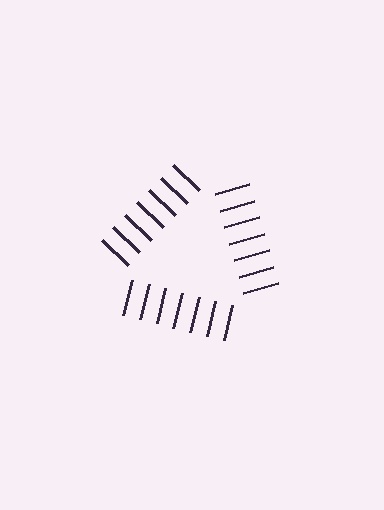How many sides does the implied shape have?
3 sides — the line-ends trace a triangle.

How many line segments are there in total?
21 — 7 along each of the 3 edges.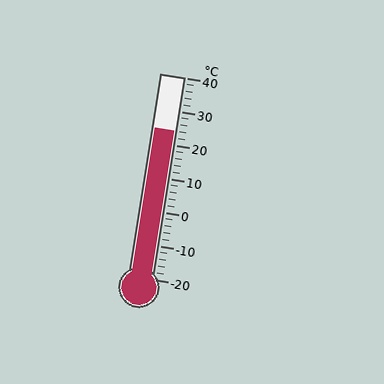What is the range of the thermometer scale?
The thermometer scale ranges from -20°C to 40°C.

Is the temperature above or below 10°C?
The temperature is above 10°C.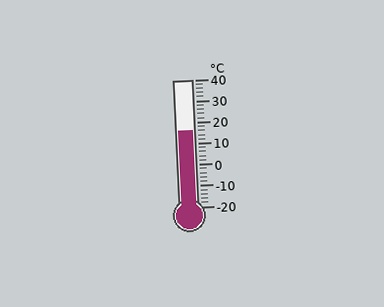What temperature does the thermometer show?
The thermometer shows approximately 16°C.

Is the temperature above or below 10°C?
The temperature is above 10°C.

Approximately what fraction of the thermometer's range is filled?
The thermometer is filled to approximately 60% of its range.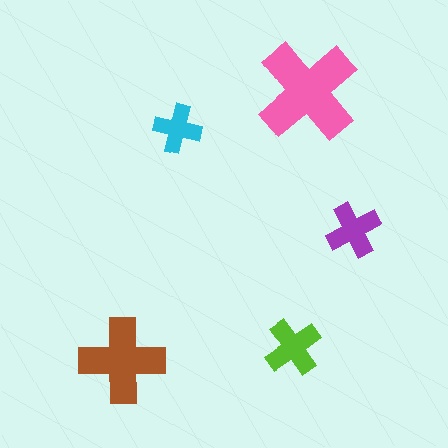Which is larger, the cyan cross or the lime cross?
The lime one.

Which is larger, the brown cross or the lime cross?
The brown one.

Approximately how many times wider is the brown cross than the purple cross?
About 1.5 times wider.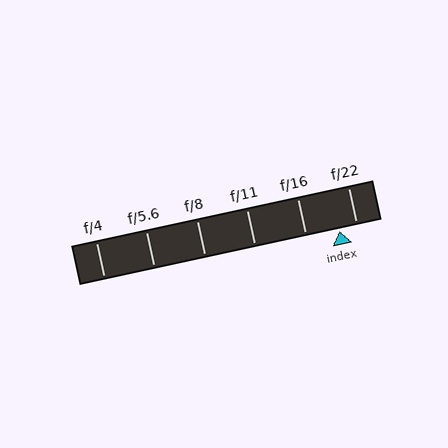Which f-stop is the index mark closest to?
The index mark is closest to f/22.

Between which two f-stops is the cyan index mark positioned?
The index mark is between f/16 and f/22.